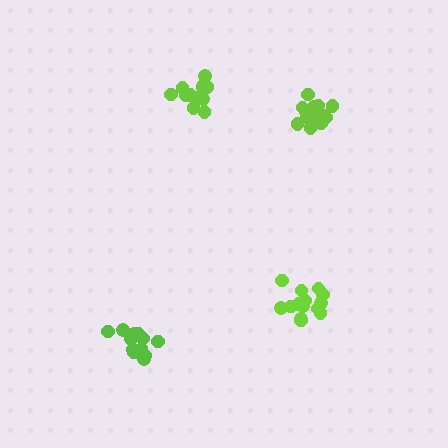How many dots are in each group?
Group 1: 13 dots, Group 2: 15 dots, Group 3: 12 dots, Group 4: 15 dots (55 total).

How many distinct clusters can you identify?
There are 4 distinct clusters.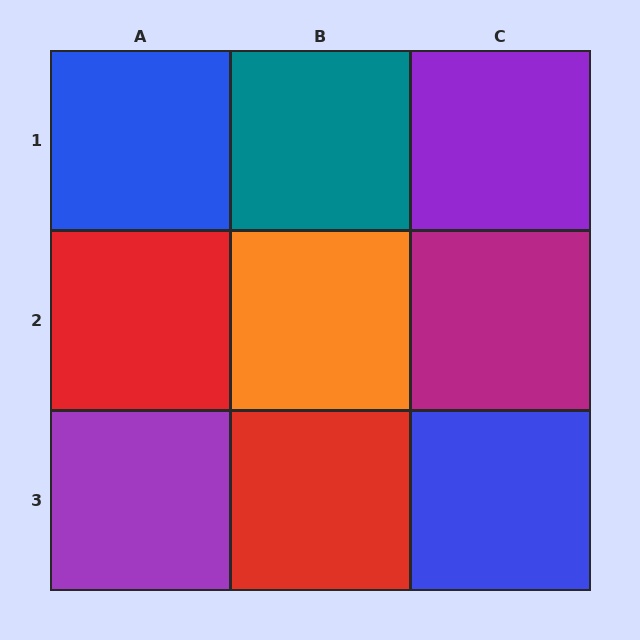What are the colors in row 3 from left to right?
Purple, red, blue.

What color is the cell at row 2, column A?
Red.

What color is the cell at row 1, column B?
Teal.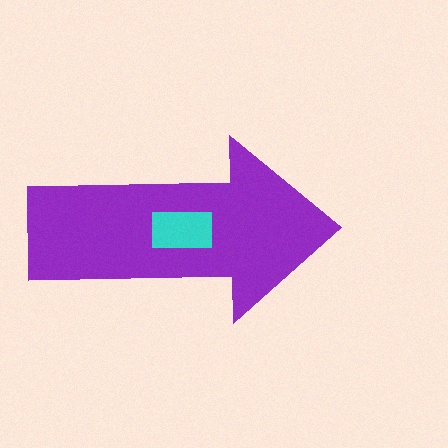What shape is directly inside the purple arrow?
The cyan rectangle.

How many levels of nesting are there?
2.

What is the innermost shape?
The cyan rectangle.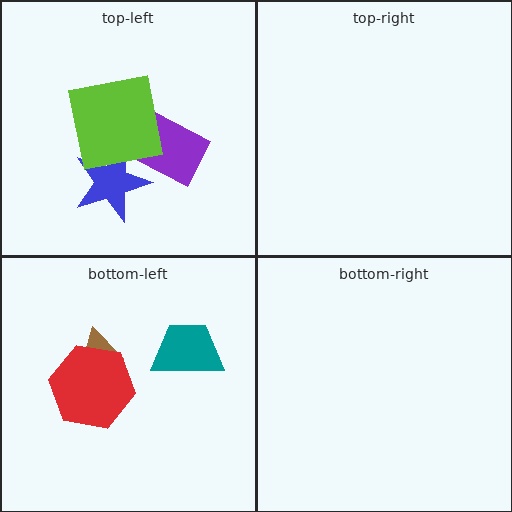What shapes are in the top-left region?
The purple rectangle, the blue star, the lime square.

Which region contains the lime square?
The top-left region.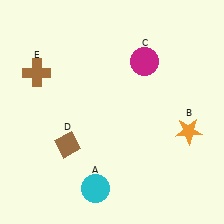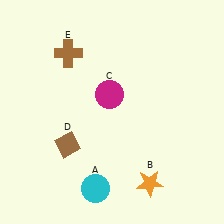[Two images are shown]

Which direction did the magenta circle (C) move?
The magenta circle (C) moved left.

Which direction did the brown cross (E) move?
The brown cross (E) moved right.